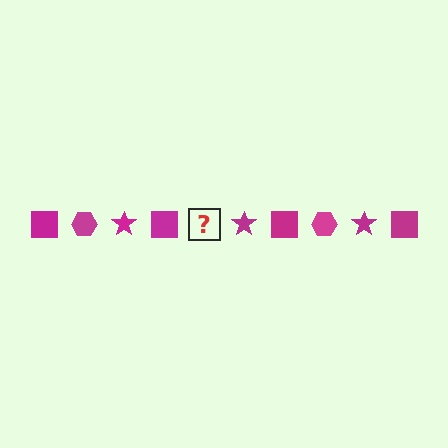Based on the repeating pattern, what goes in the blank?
The blank should be a magenta hexagon.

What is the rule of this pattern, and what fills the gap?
The rule is that the pattern cycles through square, hexagon, star shapes in magenta. The gap should be filled with a magenta hexagon.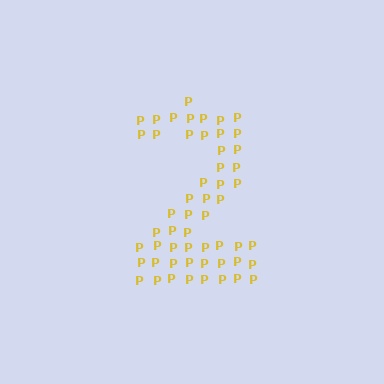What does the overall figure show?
The overall figure shows the digit 2.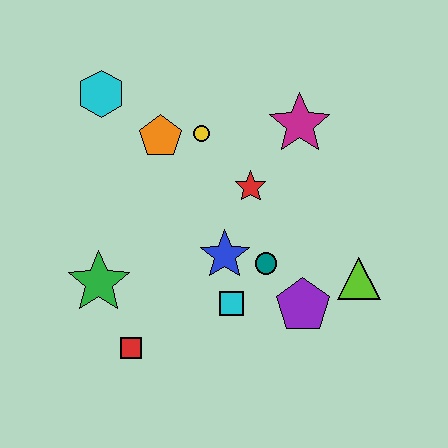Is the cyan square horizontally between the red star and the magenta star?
No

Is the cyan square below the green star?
Yes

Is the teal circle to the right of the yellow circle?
Yes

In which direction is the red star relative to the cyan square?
The red star is above the cyan square.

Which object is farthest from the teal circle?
The cyan hexagon is farthest from the teal circle.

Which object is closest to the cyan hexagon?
The orange pentagon is closest to the cyan hexagon.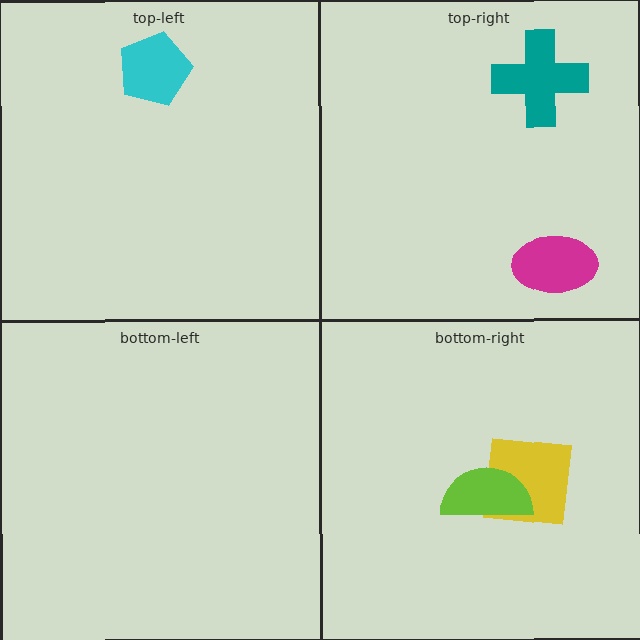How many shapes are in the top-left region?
1.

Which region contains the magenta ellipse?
The top-right region.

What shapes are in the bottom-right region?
The yellow square, the lime semicircle.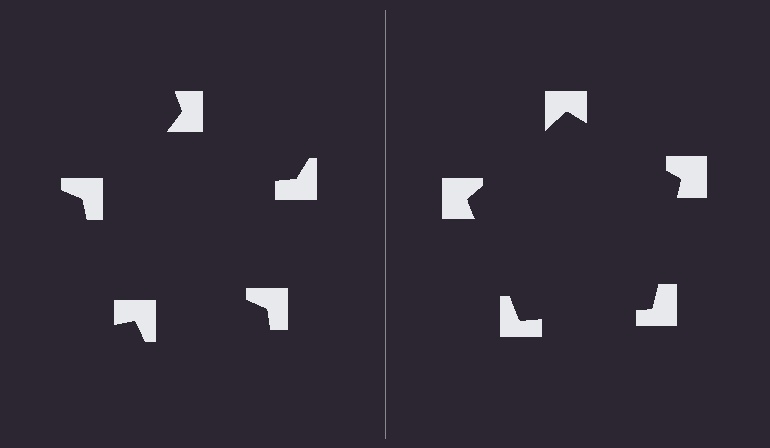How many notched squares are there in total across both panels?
10 — 5 on each side.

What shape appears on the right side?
An illusory pentagon.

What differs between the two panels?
The notched squares are positioned identically on both sides; only the wedge orientations differ. On the right they align to a pentagon; on the left they are misaligned.